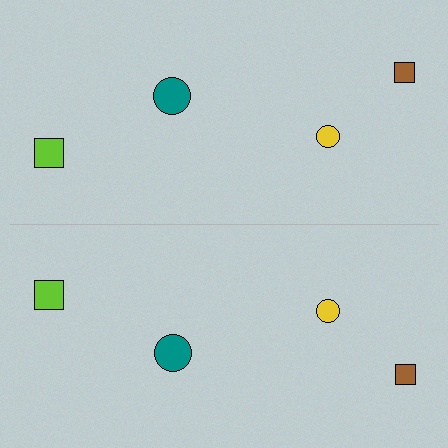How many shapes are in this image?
There are 8 shapes in this image.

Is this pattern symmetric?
Yes, this pattern has bilateral (reflection) symmetry.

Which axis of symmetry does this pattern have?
The pattern has a horizontal axis of symmetry running through the center of the image.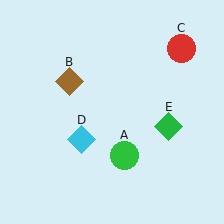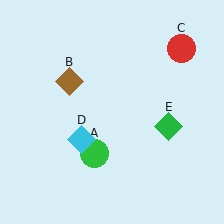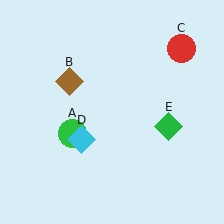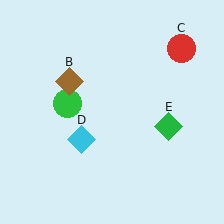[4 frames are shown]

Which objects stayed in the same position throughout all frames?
Brown diamond (object B) and red circle (object C) and cyan diamond (object D) and green diamond (object E) remained stationary.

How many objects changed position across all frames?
1 object changed position: green circle (object A).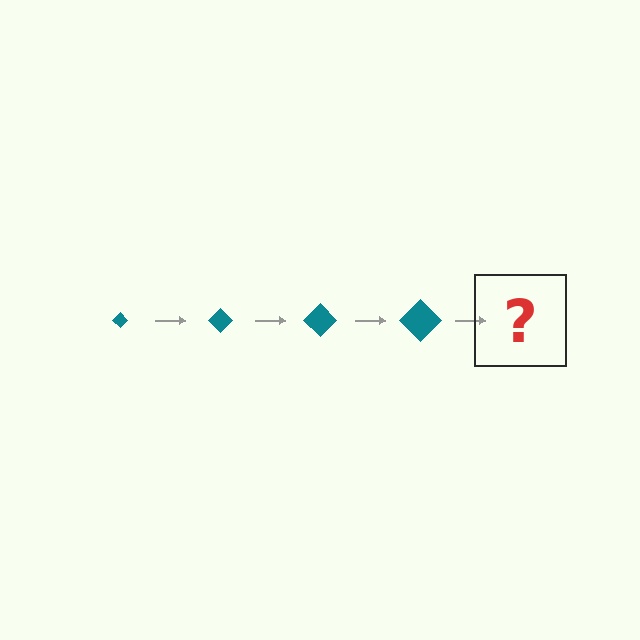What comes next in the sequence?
The next element should be a teal diamond, larger than the previous one.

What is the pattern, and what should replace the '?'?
The pattern is that the diamond gets progressively larger each step. The '?' should be a teal diamond, larger than the previous one.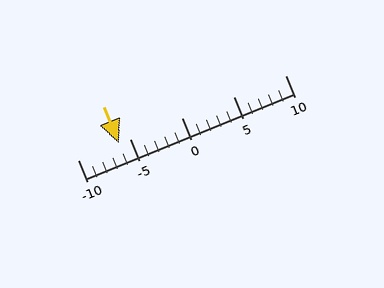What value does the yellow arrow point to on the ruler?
The yellow arrow points to approximately -6.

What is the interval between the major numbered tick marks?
The major tick marks are spaced 5 units apart.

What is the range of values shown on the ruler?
The ruler shows values from -10 to 10.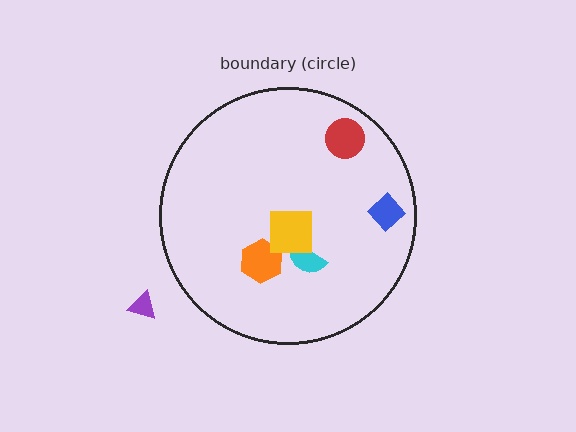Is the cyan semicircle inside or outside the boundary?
Inside.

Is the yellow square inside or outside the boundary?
Inside.